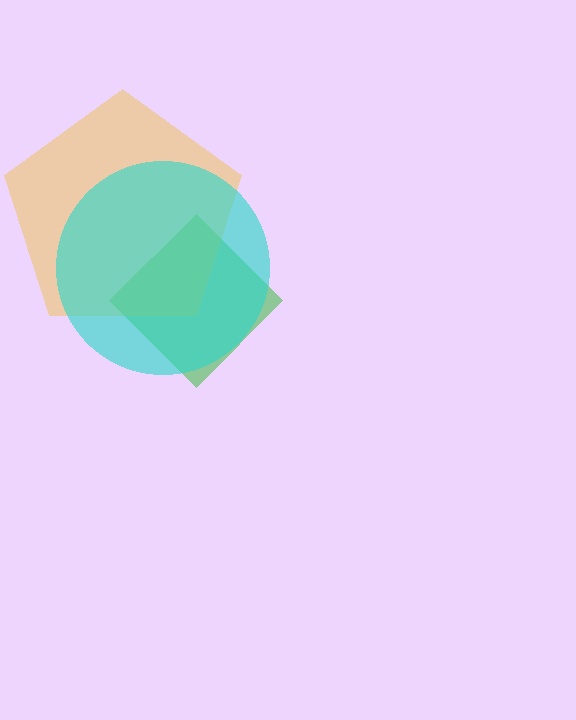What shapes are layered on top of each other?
The layered shapes are: a green diamond, a yellow pentagon, a cyan circle.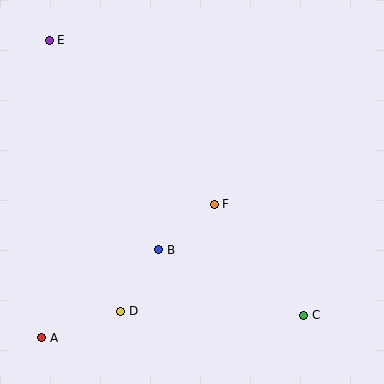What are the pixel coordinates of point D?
Point D is at (121, 311).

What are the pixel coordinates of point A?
Point A is at (42, 338).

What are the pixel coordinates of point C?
Point C is at (304, 315).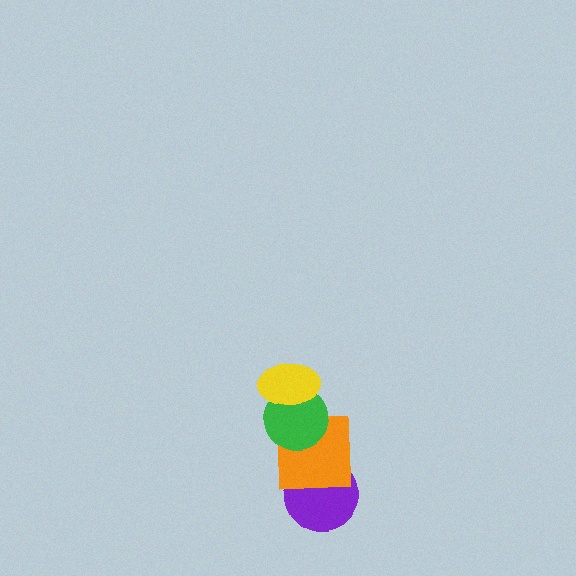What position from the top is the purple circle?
The purple circle is 4th from the top.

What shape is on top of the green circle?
The yellow ellipse is on top of the green circle.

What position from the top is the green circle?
The green circle is 2nd from the top.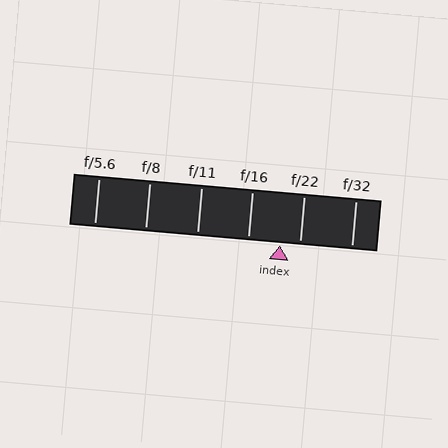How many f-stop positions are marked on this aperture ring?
There are 6 f-stop positions marked.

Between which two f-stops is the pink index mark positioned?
The index mark is between f/16 and f/22.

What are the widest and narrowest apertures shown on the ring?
The widest aperture shown is f/5.6 and the narrowest is f/32.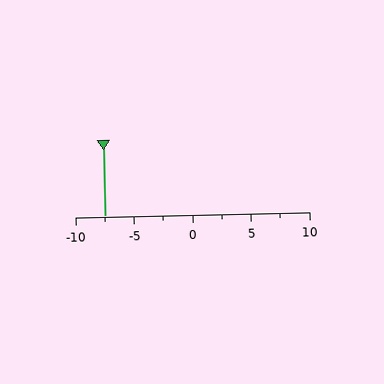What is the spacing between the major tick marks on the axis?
The major ticks are spaced 5 apart.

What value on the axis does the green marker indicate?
The marker indicates approximately -7.5.